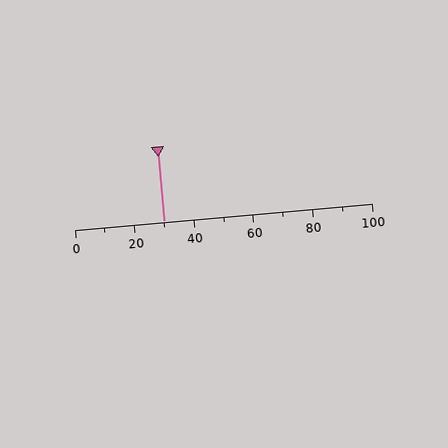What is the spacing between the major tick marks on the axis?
The major ticks are spaced 20 apart.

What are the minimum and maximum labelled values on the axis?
The axis runs from 0 to 100.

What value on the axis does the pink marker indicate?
The marker indicates approximately 30.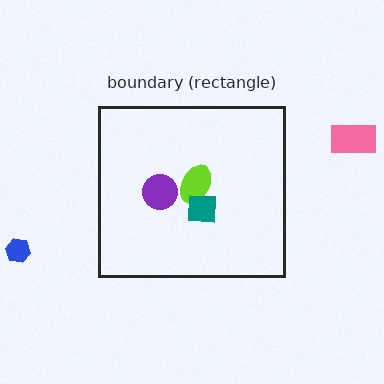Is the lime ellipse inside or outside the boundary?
Inside.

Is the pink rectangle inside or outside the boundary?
Outside.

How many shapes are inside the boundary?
3 inside, 2 outside.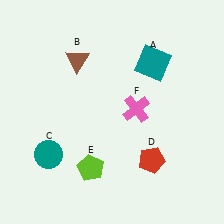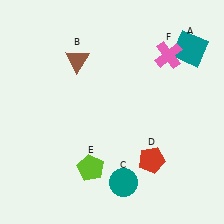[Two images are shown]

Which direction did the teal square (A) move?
The teal square (A) moved right.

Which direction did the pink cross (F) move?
The pink cross (F) moved up.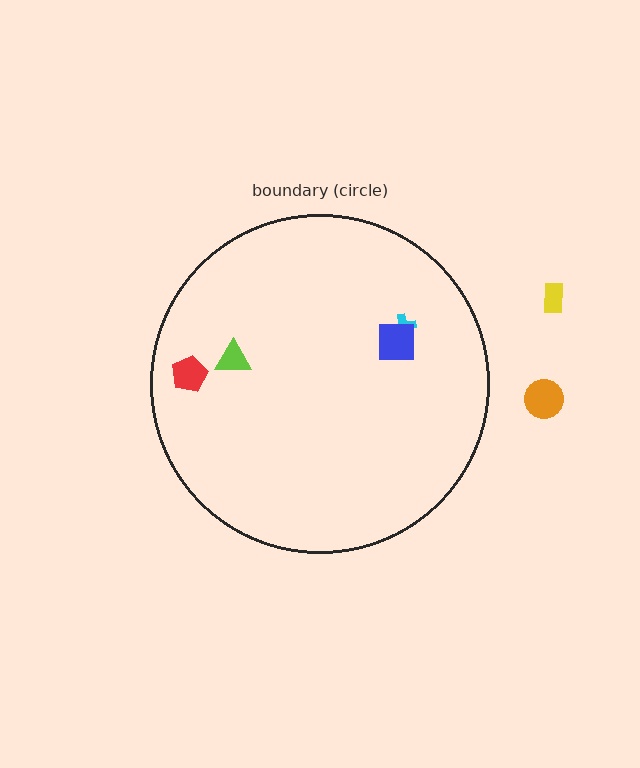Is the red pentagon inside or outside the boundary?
Inside.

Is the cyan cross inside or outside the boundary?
Inside.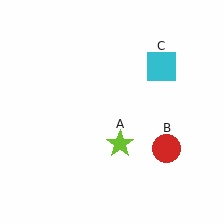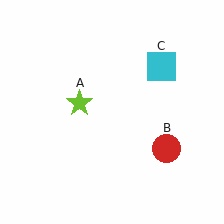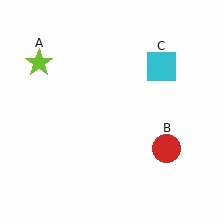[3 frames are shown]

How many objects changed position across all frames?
1 object changed position: lime star (object A).